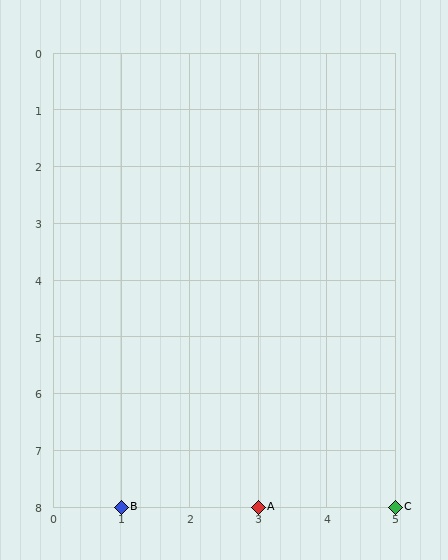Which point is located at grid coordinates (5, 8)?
Point C is at (5, 8).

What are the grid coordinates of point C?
Point C is at grid coordinates (5, 8).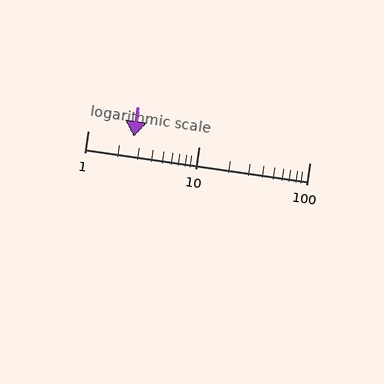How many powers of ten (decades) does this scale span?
The scale spans 2 decades, from 1 to 100.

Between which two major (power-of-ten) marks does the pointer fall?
The pointer is between 1 and 10.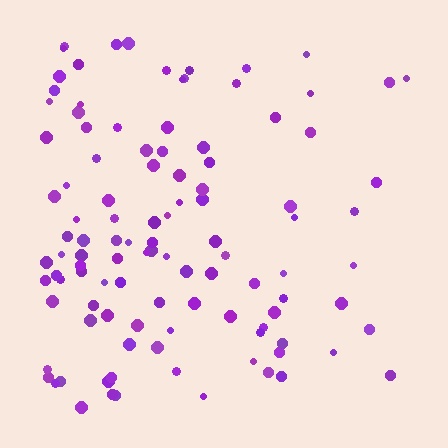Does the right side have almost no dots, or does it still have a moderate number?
Still a moderate number, just noticeably fewer than the left.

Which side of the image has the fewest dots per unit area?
The right.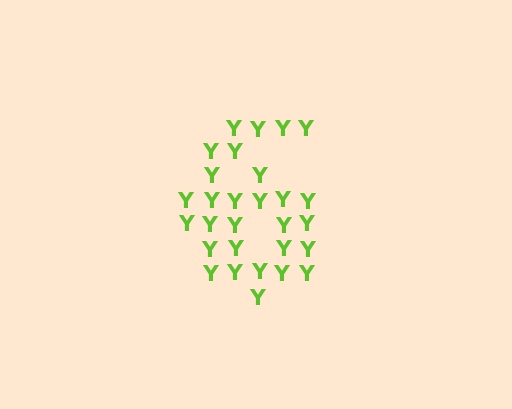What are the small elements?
The small elements are letter Y's.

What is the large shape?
The large shape is the digit 6.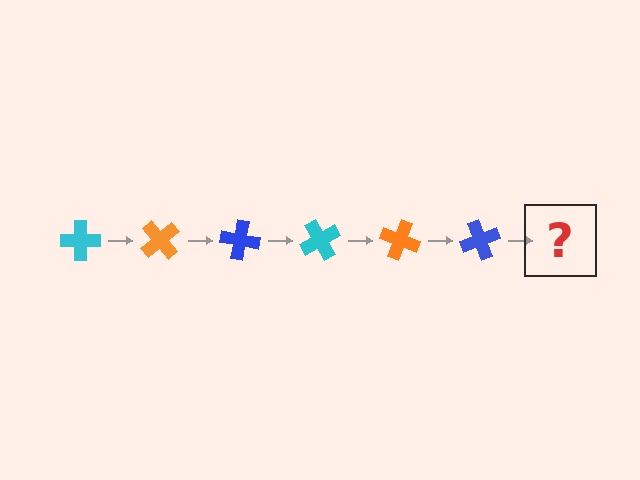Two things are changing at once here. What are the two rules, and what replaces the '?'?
The two rules are that it rotates 50 degrees each step and the color cycles through cyan, orange, and blue. The '?' should be a cyan cross, rotated 300 degrees from the start.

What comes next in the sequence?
The next element should be a cyan cross, rotated 300 degrees from the start.